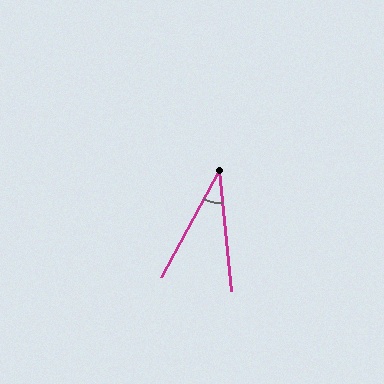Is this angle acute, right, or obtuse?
It is acute.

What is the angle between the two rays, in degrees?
Approximately 34 degrees.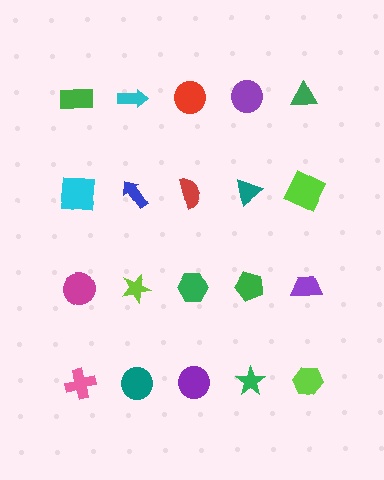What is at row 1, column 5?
A green triangle.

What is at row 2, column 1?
A cyan square.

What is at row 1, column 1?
A green rectangle.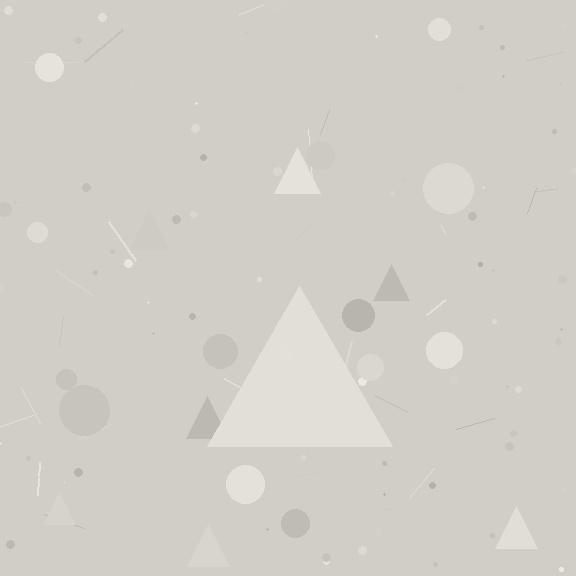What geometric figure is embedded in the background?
A triangle is embedded in the background.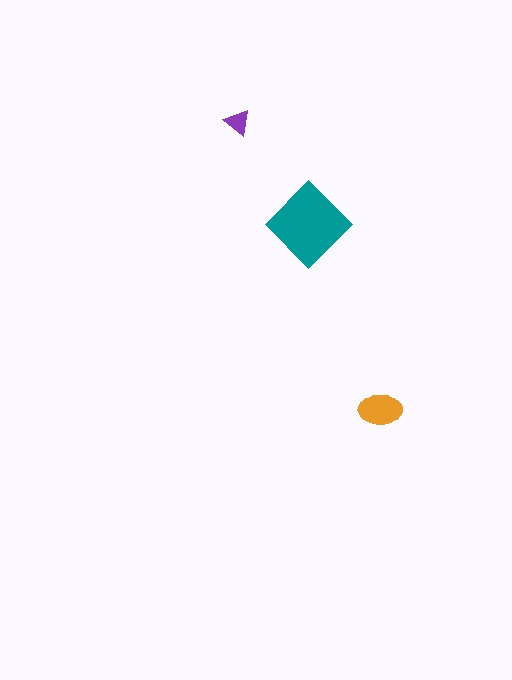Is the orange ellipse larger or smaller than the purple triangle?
Larger.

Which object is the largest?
The teal diamond.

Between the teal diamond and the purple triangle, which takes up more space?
The teal diamond.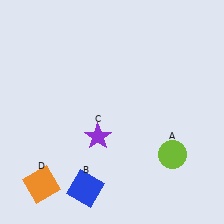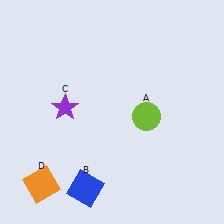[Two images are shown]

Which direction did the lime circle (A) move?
The lime circle (A) moved up.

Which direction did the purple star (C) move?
The purple star (C) moved left.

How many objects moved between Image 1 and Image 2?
2 objects moved between the two images.